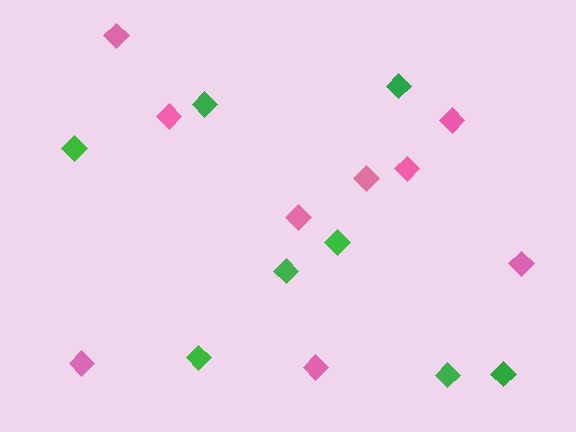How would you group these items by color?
There are 2 groups: one group of pink diamonds (9) and one group of green diamonds (8).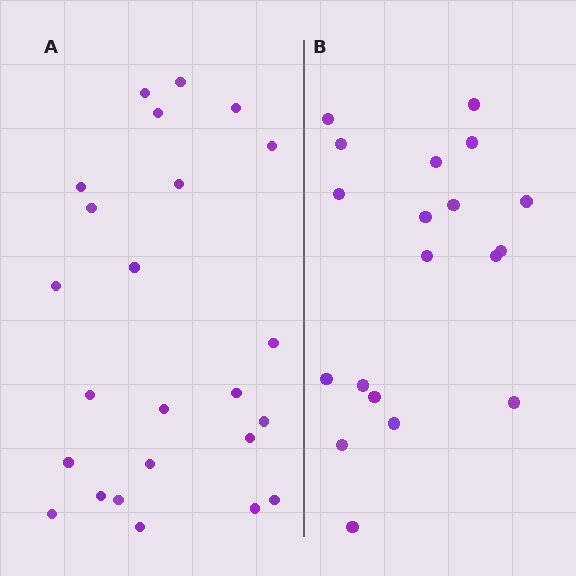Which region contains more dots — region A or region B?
Region A (the left region) has more dots.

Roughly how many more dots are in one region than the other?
Region A has about 5 more dots than region B.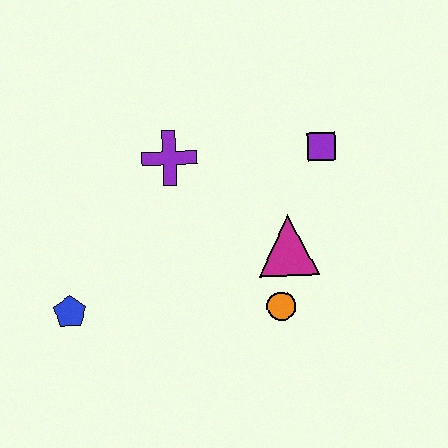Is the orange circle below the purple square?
Yes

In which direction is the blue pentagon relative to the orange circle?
The blue pentagon is to the left of the orange circle.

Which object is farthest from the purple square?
The blue pentagon is farthest from the purple square.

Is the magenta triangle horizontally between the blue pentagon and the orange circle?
No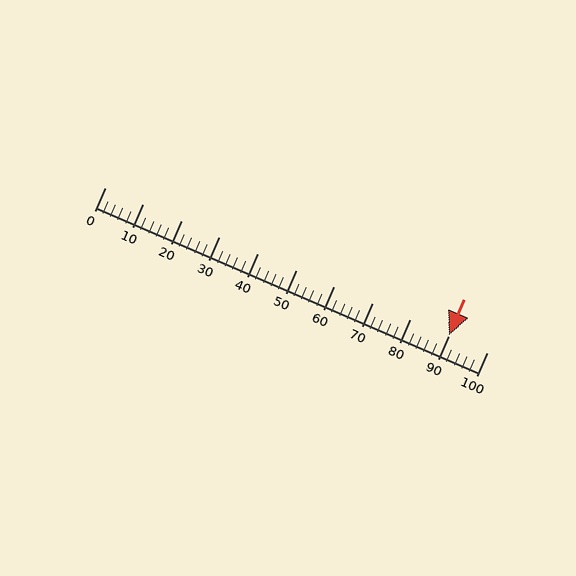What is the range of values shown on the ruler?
The ruler shows values from 0 to 100.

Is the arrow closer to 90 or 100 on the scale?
The arrow is closer to 90.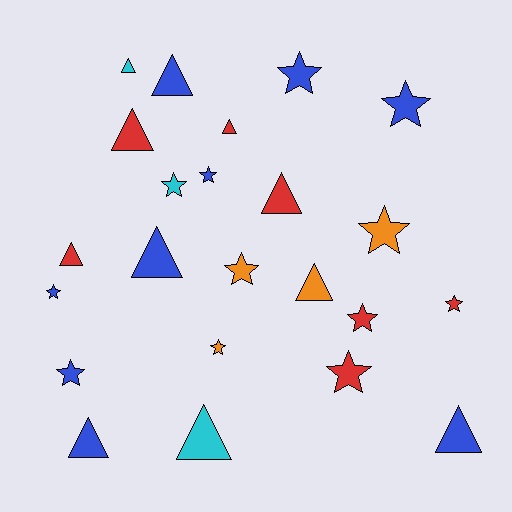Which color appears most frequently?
Blue, with 9 objects.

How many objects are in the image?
There are 23 objects.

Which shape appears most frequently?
Star, with 12 objects.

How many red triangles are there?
There are 4 red triangles.